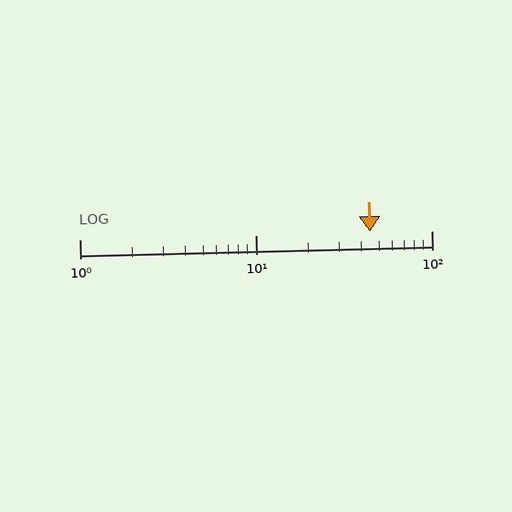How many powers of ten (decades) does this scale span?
The scale spans 2 decades, from 1 to 100.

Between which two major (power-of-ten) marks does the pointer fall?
The pointer is between 10 and 100.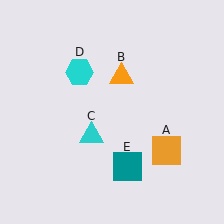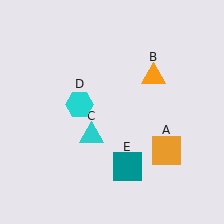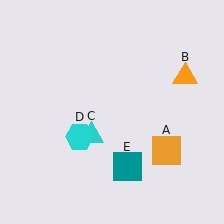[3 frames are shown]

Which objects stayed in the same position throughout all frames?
Orange square (object A) and cyan triangle (object C) and teal square (object E) remained stationary.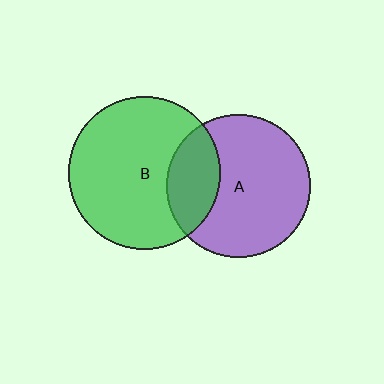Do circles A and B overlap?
Yes.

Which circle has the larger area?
Circle B (green).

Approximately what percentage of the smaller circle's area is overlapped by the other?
Approximately 25%.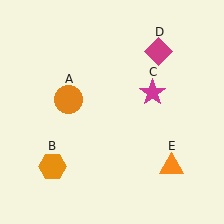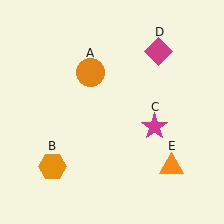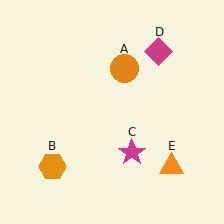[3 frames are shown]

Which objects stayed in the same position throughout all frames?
Orange hexagon (object B) and magenta diamond (object D) and orange triangle (object E) remained stationary.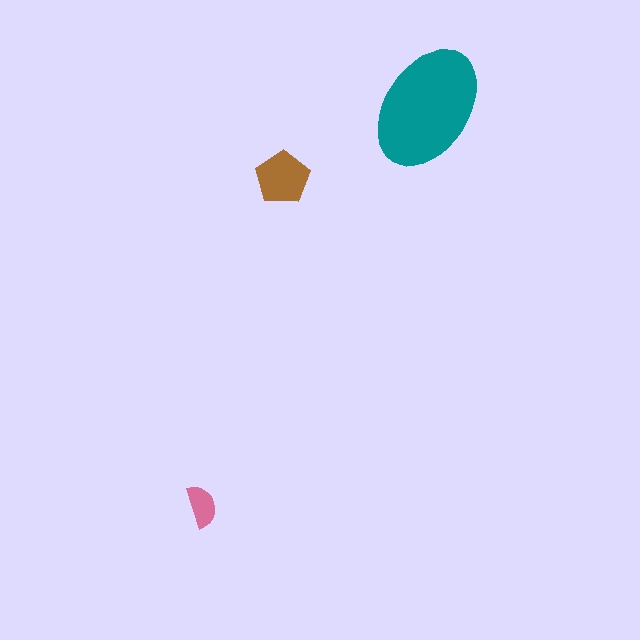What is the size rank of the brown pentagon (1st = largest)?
2nd.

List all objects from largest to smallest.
The teal ellipse, the brown pentagon, the pink semicircle.